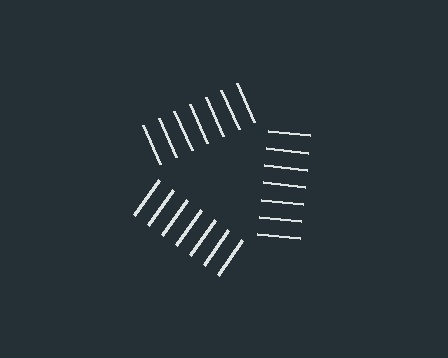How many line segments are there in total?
21 — 7 along each of the 3 edges.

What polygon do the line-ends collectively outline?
An illusory triangle — the line segments terminate on its edges but no continuous stroke is drawn.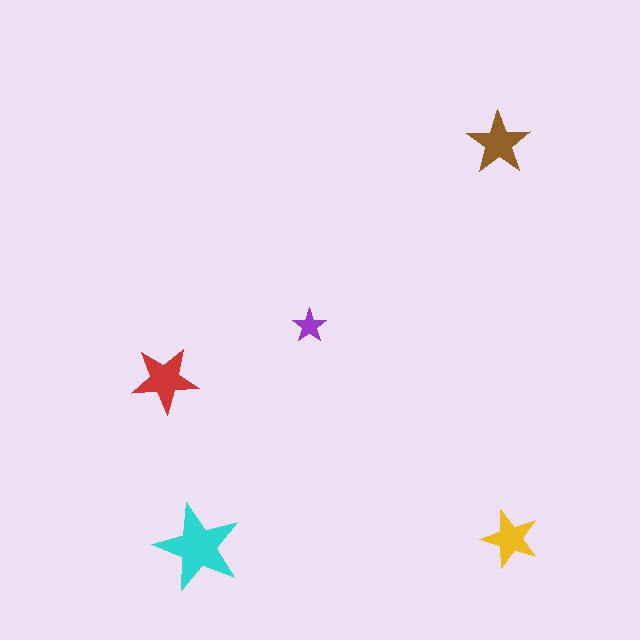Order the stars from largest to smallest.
the cyan one, the red one, the brown one, the yellow one, the purple one.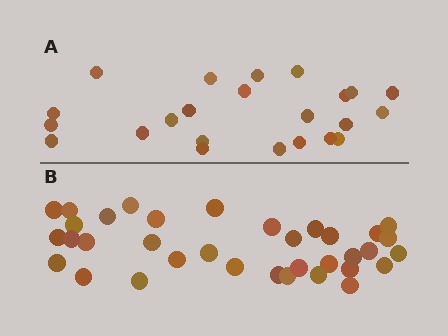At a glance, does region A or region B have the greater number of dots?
Region B (the bottom region) has more dots.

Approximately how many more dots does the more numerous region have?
Region B has roughly 12 or so more dots than region A.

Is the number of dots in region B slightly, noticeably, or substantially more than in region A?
Region B has substantially more. The ratio is roughly 1.5 to 1.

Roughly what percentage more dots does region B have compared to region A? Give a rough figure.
About 50% more.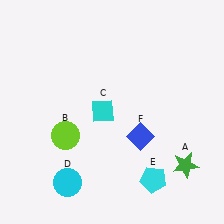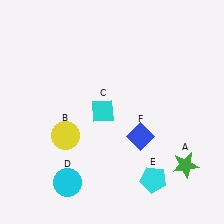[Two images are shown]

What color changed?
The circle (B) changed from lime in Image 1 to yellow in Image 2.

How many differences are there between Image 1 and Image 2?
There is 1 difference between the two images.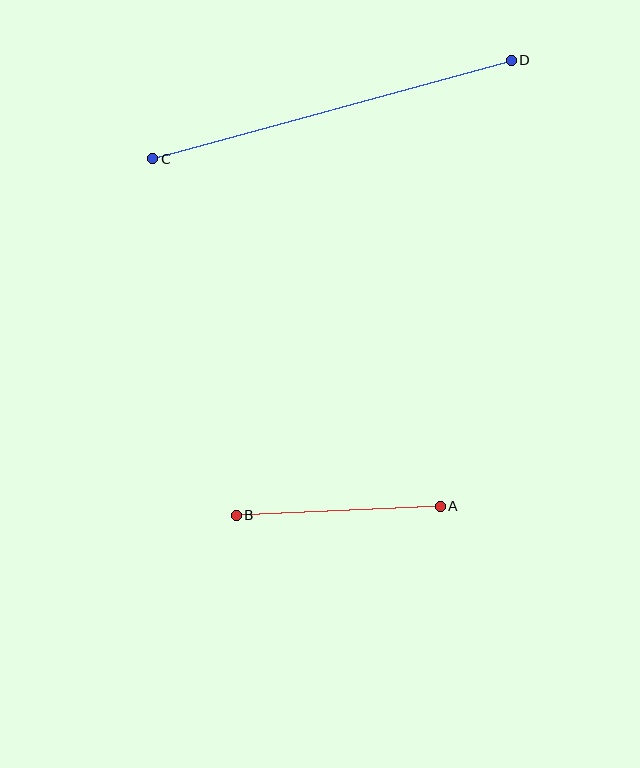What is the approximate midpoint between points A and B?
The midpoint is at approximately (338, 511) pixels.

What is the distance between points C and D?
The distance is approximately 372 pixels.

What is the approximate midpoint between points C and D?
The midpoint is at approximately (332, 109) pixels.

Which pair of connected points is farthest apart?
Points C and D are farthest apart.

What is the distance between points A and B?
The distance is approximately 204 pixels.